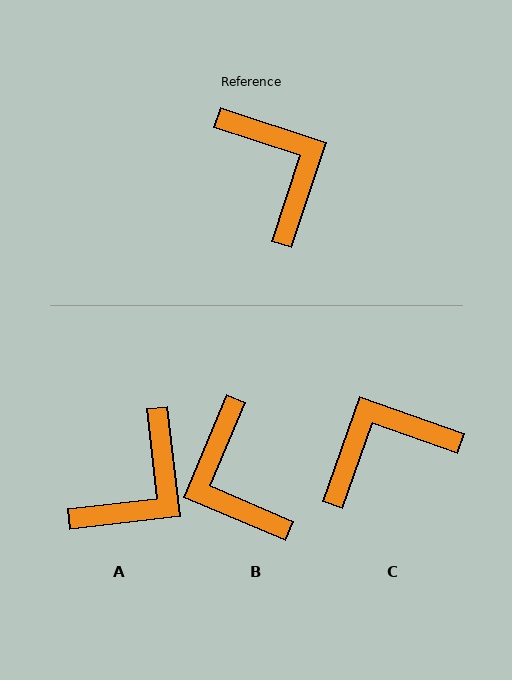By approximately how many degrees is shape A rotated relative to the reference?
Approximately 65 degrees clockwise.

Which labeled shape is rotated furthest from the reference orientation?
B, about 175 degrees away.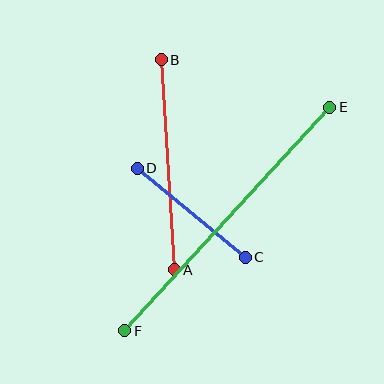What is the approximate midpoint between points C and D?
The midpoint is at approximately (191, 213) pixels.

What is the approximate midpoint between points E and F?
The midpoint is at approximately (227, 219) pixels.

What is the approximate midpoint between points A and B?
The midpoint is at approximately (168, 165) pixels.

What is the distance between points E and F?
The distance is approximately 304 pixels.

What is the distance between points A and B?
The distance is approximately 210 pixels.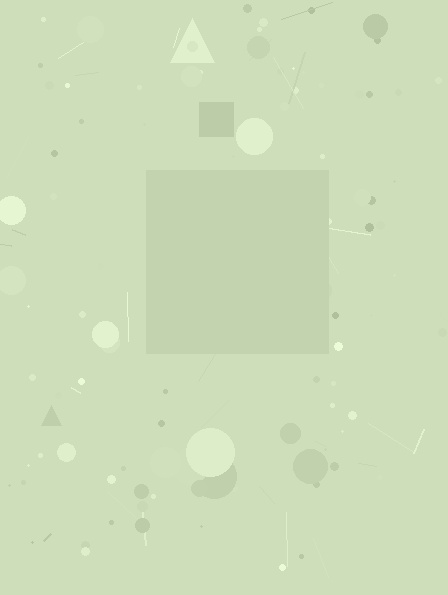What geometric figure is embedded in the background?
A square is embedded in the background.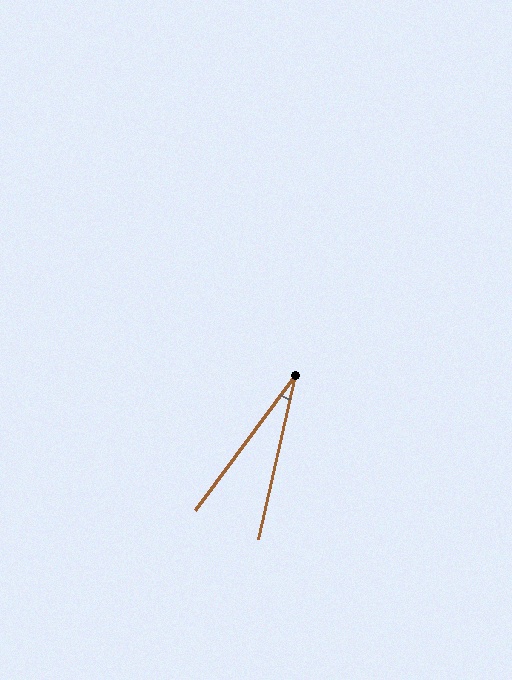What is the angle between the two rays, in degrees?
Approximately 24 degrees.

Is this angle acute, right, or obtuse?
It is acute.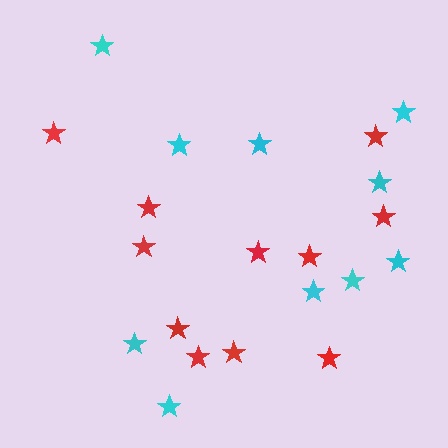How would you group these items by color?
There are 2 groups: one group of cyan stars (10) and one group of red stars (11).